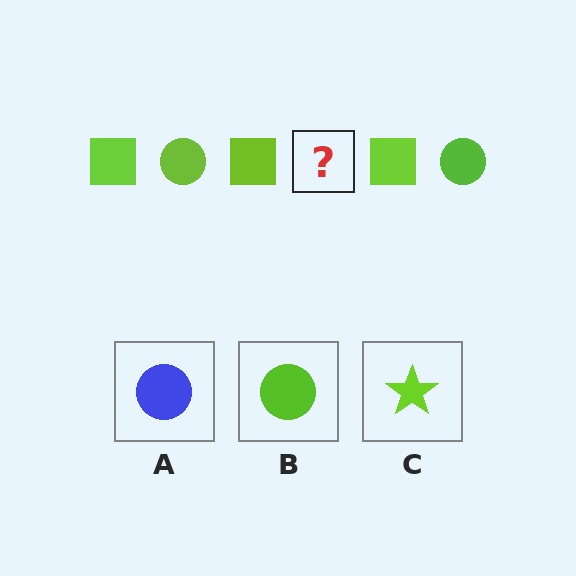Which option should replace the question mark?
Option B.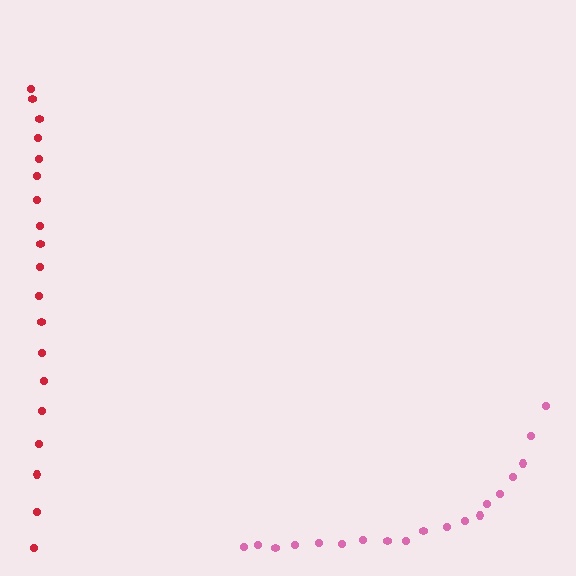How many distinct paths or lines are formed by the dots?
There are 2 distinct paths.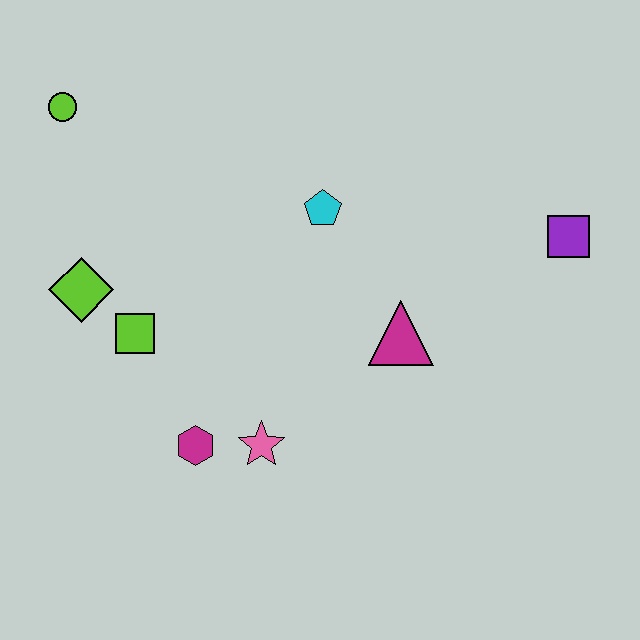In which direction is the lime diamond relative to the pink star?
The lime diamond is to the left of the pink star.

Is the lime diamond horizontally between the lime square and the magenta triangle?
No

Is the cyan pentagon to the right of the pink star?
Yes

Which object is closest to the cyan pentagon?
The magenta triangle is closest to the cyan pentagon.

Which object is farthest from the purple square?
The lime circle is farthest from the purple square.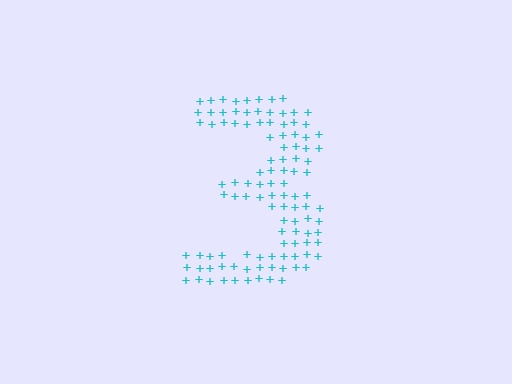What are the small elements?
The small elements are plus signs.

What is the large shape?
The large shape is the digit 3.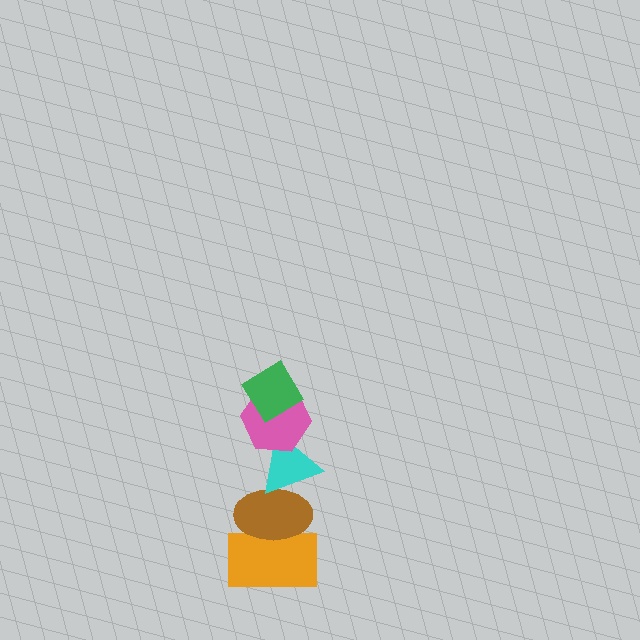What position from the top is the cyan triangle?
The cyan triangle is 3rd from the top.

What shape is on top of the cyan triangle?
The pink hexagon is on top of the cyan triangle.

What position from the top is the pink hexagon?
The pink hexagon is 2nd from the top.